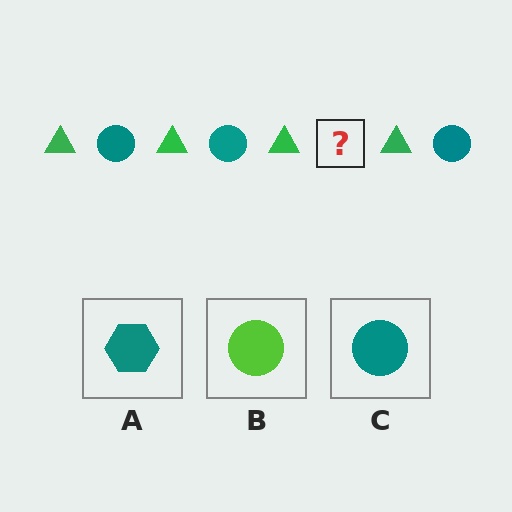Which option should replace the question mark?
Option C.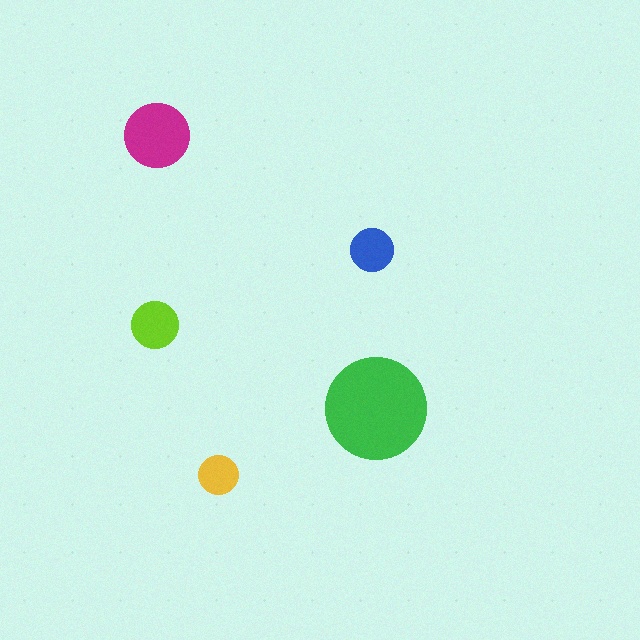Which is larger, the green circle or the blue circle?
The green one.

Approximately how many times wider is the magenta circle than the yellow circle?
About 1.5 times wider.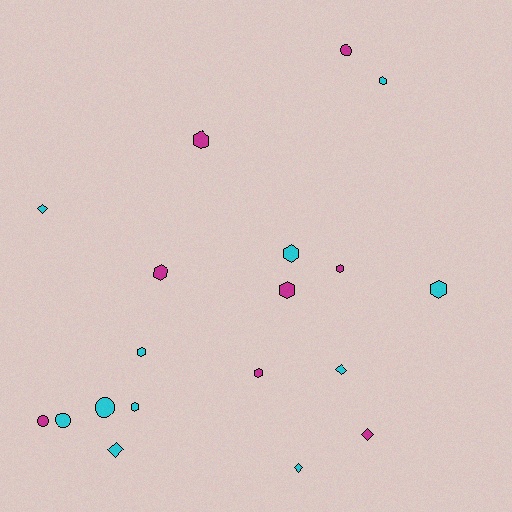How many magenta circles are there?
There are 2 magenta circles.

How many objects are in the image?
There are 19 objects.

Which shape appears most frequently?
Hexagon, with 10 objects.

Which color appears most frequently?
Cyan, with 11 objects.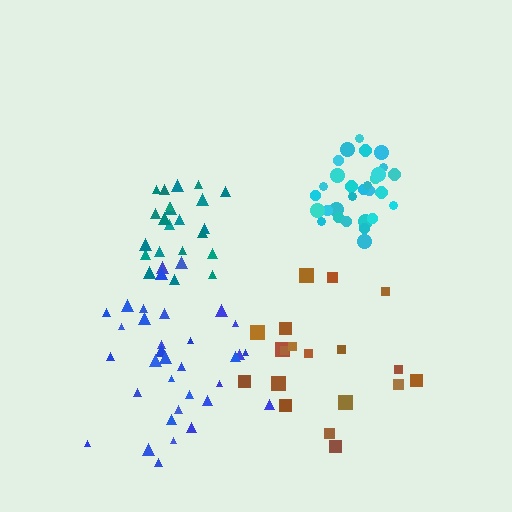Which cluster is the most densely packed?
Cyan.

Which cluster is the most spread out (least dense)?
Brown.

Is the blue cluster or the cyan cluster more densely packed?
Cyan.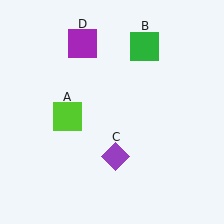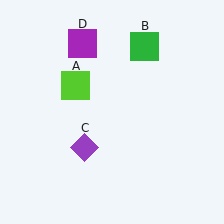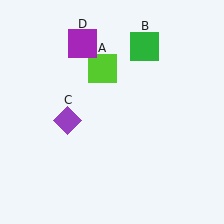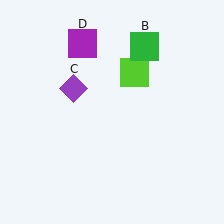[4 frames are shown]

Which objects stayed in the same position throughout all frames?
Green square (object B) and purple square (object D) remained stationary.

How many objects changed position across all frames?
2 objects changed position: lime square (object A), purple diamond (object C).